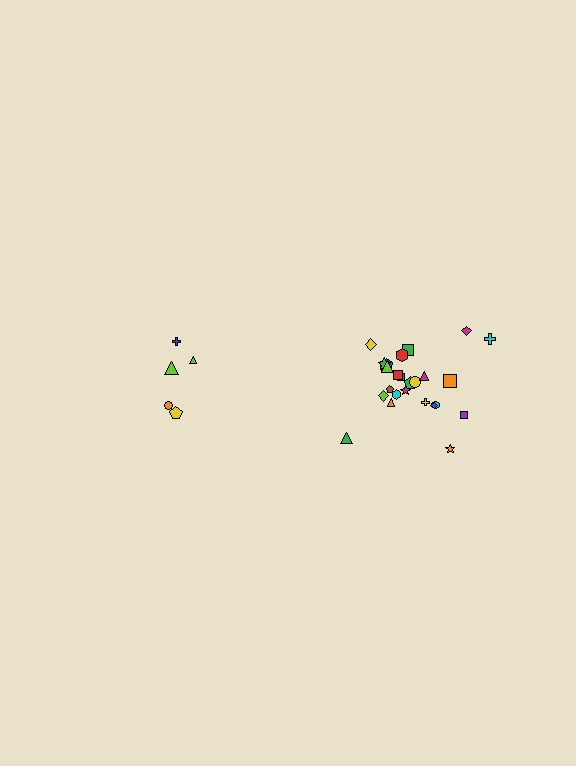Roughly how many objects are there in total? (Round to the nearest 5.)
Roughly 30 objects in total.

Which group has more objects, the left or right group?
The right group.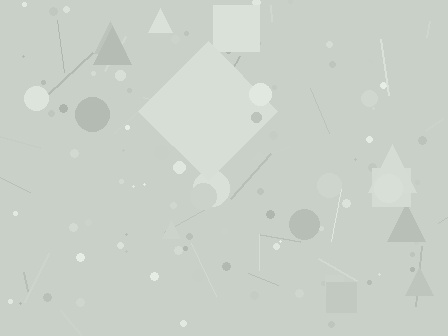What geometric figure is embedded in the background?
A diamond is embedded in the background.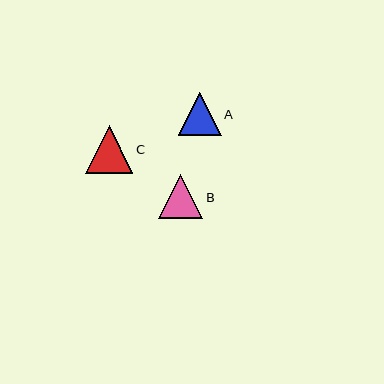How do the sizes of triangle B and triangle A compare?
Triangle B and triangle A are approximately the same size.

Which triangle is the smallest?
Triangle A is the smallest with a size of approximately 43 pixels.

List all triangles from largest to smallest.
From largest to smallest: C, B, A.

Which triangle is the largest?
Triangle C is the largest with a size of approximately 47 pixels.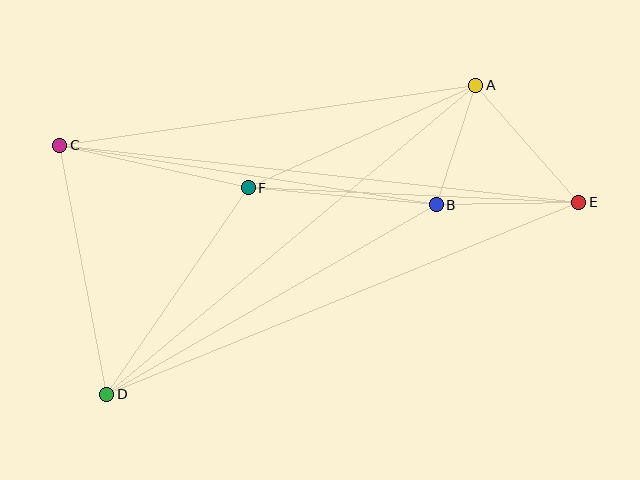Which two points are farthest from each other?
Points C and E are farthest from each other.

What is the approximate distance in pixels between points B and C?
The distance between B and C is approximately 381 pixels.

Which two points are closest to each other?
Points A and B are closest to each other.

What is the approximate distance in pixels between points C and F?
The distance between C and F is approximately 193 pixels.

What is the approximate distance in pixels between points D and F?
The distance between D and F is approximately 250 pixels.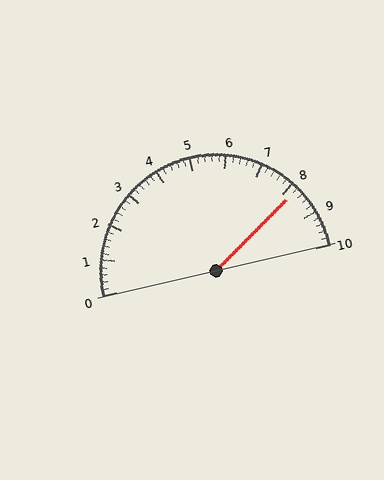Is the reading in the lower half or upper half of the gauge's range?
The reading is in the upper half of the range (0 to 10).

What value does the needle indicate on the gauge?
The needle indicates approximately 8.2.